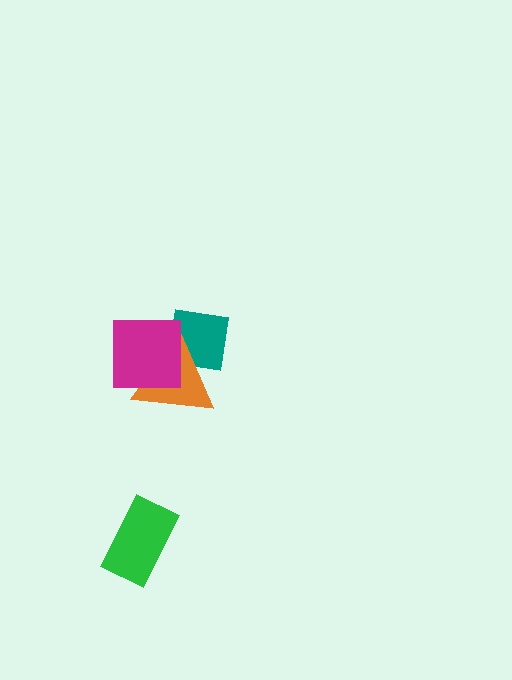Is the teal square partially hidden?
Yes, it is partially covered by another shape.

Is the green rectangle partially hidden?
No, no other shape covers it.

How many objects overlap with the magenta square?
2 objects overlap with the magenta square.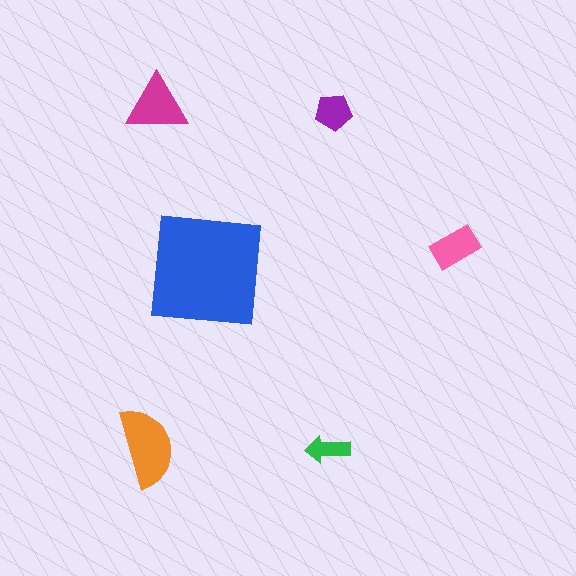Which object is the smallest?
The green arrow.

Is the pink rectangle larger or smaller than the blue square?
Smaller.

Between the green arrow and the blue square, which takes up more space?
The blue square.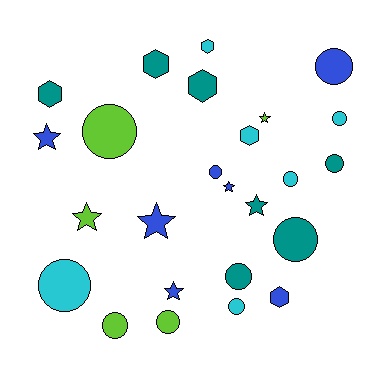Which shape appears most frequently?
Circle, with 12 objects.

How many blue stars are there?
There are 4 blue stars.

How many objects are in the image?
There are 25 objects.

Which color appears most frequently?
Teal, with 7 objects.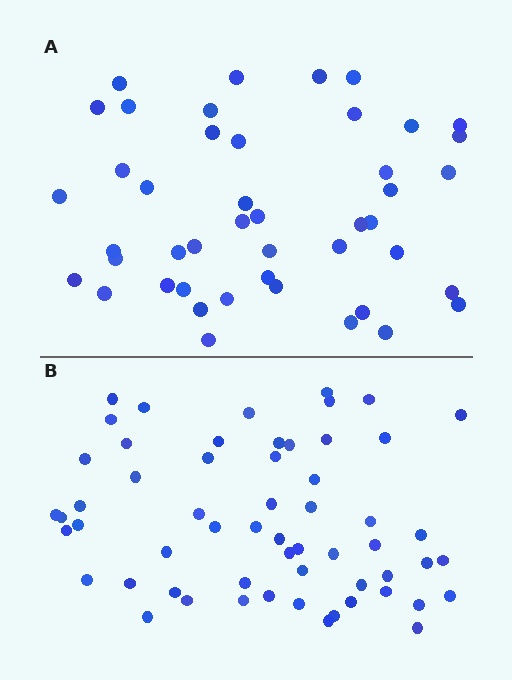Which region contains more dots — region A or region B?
Region B (the bottom region) has more dots.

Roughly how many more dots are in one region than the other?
Region B has approximately 15 more dots than region A.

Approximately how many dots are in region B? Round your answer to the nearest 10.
About 60 dots. (The exact count is 58, which rounds to 60.)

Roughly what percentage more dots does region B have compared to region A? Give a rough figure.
About 30% more.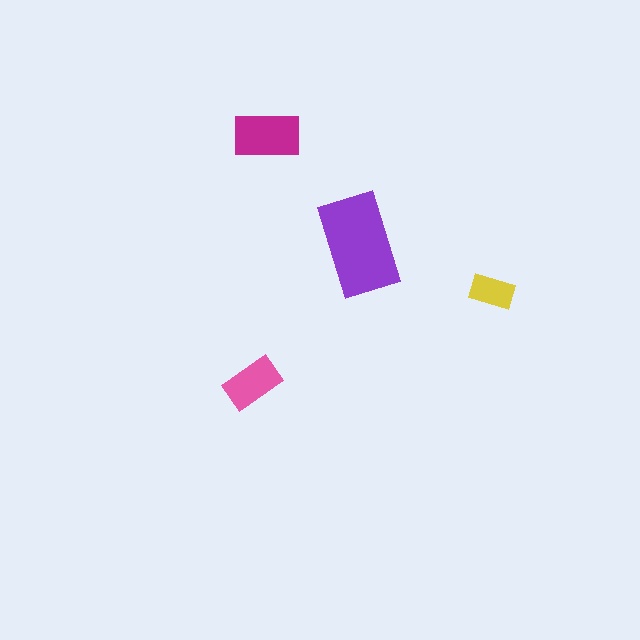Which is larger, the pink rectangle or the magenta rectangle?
The magenta one.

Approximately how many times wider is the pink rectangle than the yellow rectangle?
About 1.5 times wider.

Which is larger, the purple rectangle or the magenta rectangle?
The purple one.